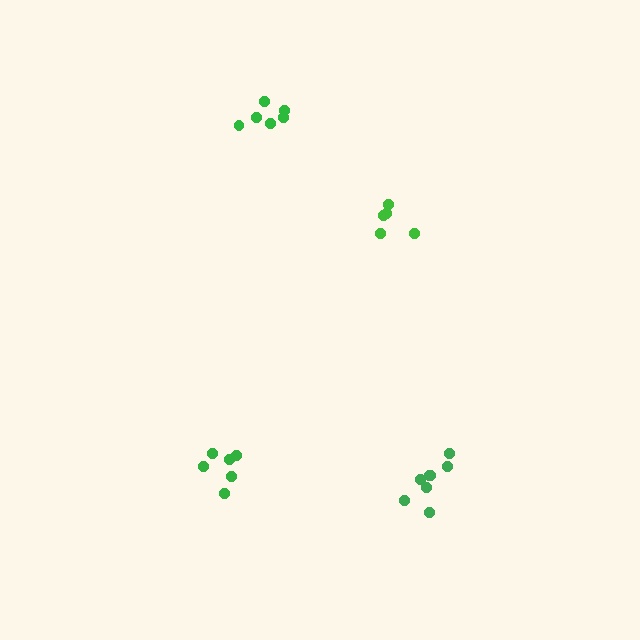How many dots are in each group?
Group 1: 8 dots, Group 2: 5 dots, Group 3: 6 dots, Group 4: 6 dots (25 total).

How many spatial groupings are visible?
There are 4 spatial groupings.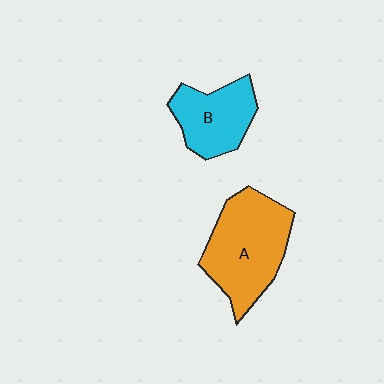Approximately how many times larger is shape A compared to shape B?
Approximately 1.5 times.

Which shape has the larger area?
Shape A (orange).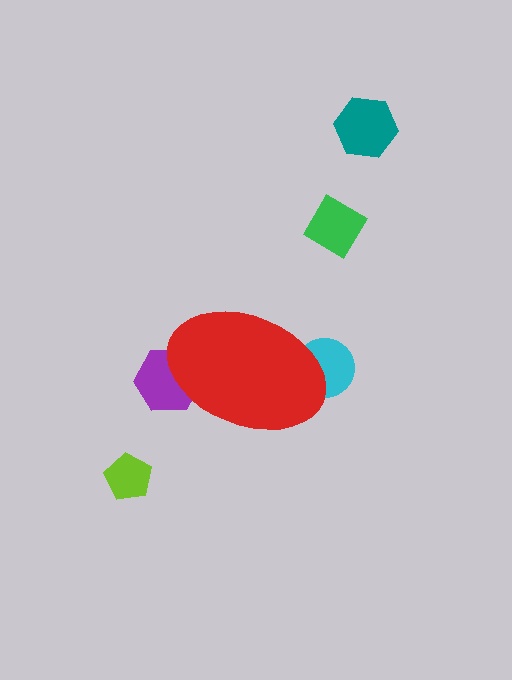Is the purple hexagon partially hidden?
Yes, the purple hexagon is partially hidden behind the red ellipse.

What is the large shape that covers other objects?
A red ellipse.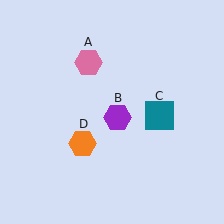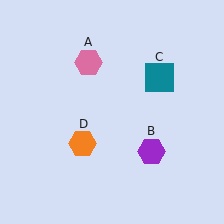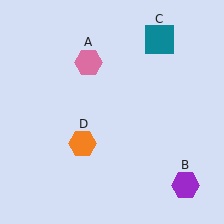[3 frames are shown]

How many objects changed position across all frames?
2 objects changed position: purple hexagon (object B), teal square (object C).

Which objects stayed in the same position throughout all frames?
Pink hexagon (object A) and orange hexagon (object D) remained stationary.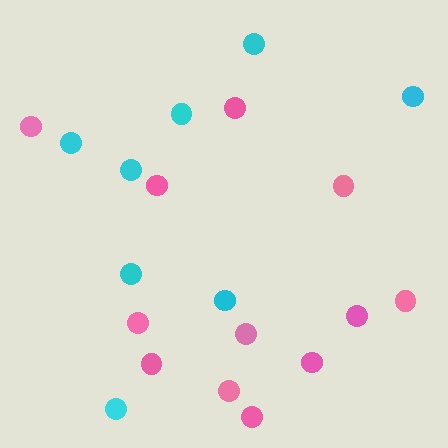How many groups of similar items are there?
There are 2 groups: one group of pink circles (12) and one group of cyan circles (8).